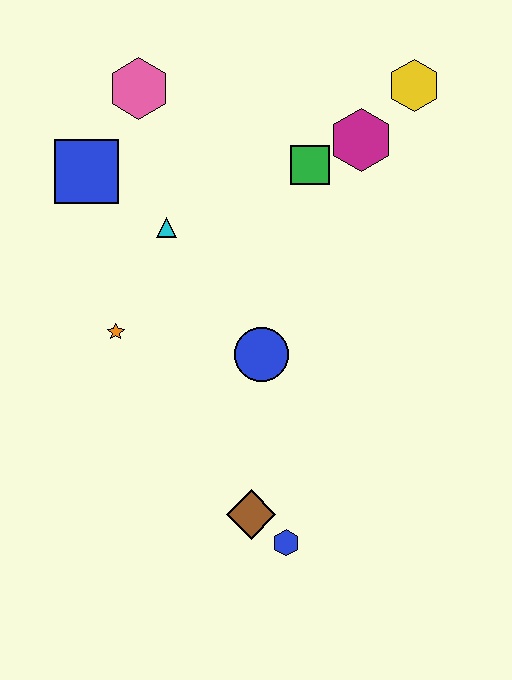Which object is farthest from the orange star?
The yellow hexagon is farthest from the orange star.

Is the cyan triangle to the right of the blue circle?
No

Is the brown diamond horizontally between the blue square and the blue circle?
Yes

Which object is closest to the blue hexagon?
The brown diamond is closest to the blue hexagon.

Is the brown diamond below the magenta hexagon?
Yes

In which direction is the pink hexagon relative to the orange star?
The pink hexagon is above the orange star.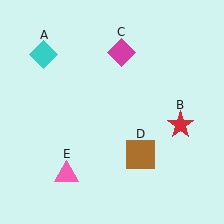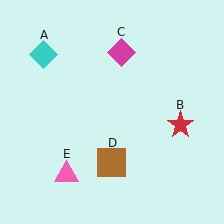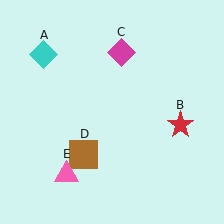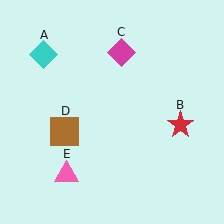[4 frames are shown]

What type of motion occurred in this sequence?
The brown square (object D) rotated clockwise around the center of the scene.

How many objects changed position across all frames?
1 object changed position: brown square (object D).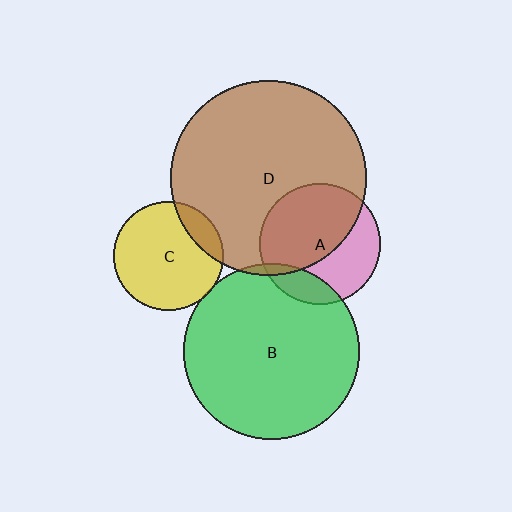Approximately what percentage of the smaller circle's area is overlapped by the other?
Approximately 5%.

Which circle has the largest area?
Circle D (brown).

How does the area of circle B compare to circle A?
Approximately 2.1 times.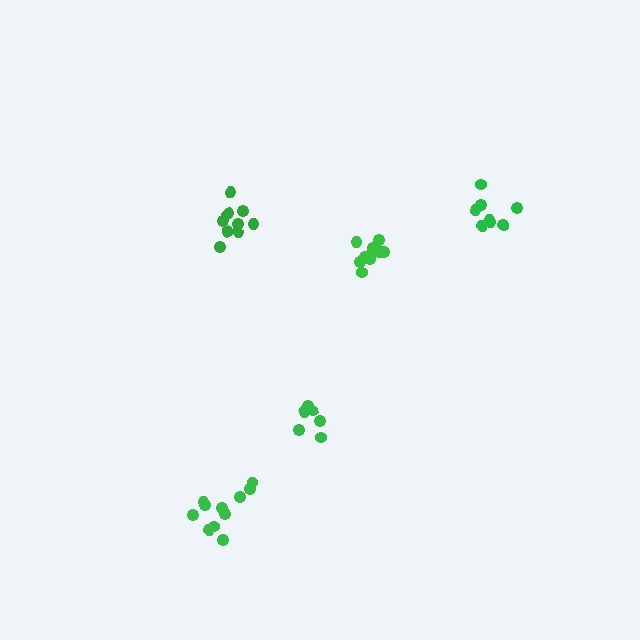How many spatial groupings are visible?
There are 5 spatial groupings.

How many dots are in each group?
Group 1: 8 dots, Group 2: 11 dots, Group 3: 10 dots, Group 4: 6 dots, Group 5: 10 dots (45 total).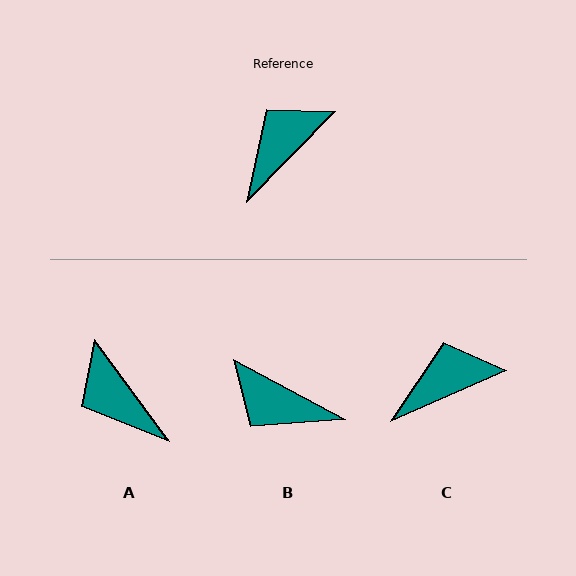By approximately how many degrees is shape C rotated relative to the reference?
Approximately 22 degrees clockwise.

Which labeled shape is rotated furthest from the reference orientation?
B, about 107 degrees away.